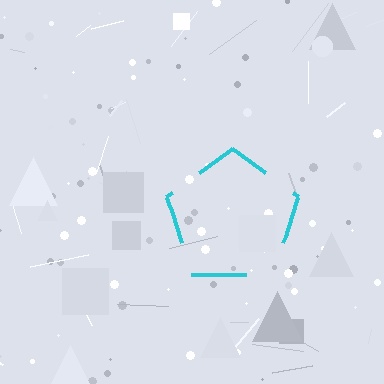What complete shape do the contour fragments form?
The contour fragments form a pentagon.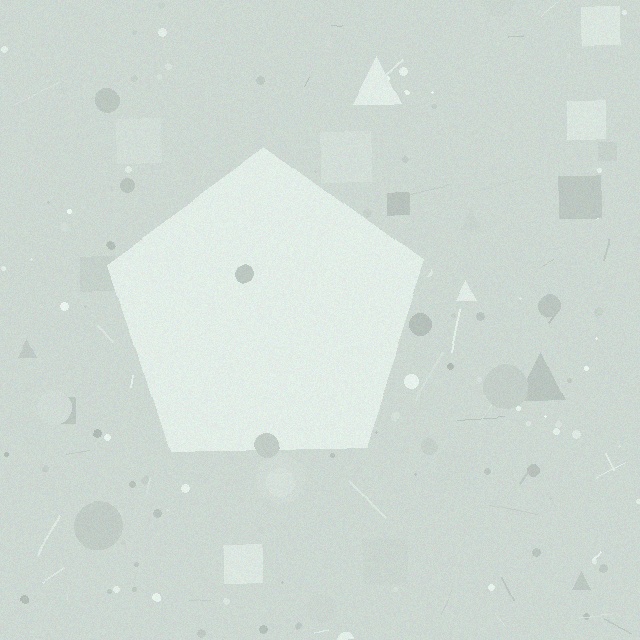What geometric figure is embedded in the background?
A pentagon is embedded in the background.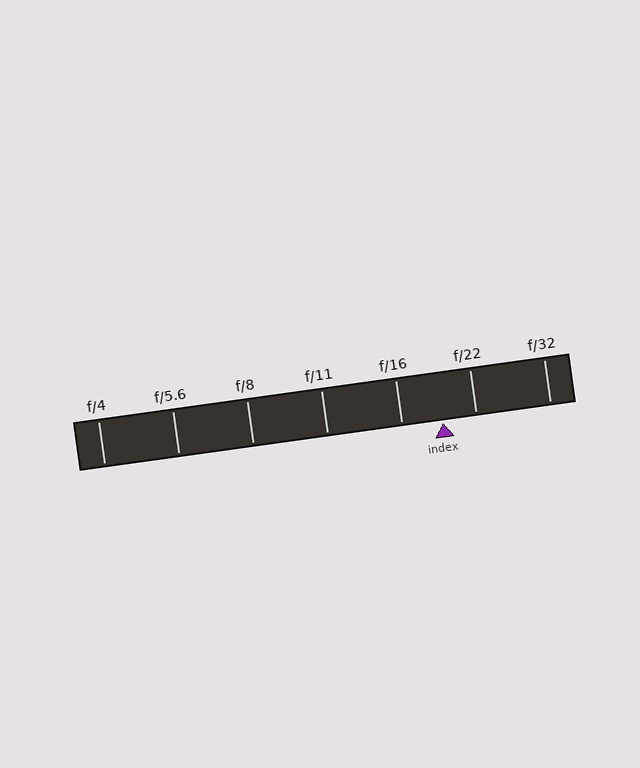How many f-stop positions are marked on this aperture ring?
There are 7 f-stop positions marked.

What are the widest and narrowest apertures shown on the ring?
The widest aperture shown is f/4 and the narrowest is f/32.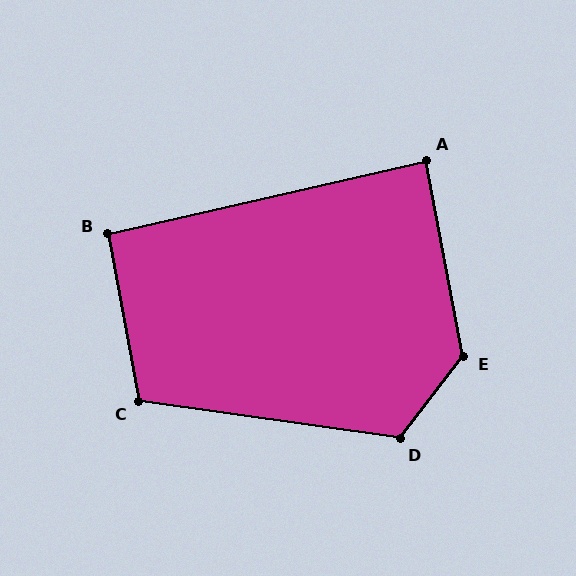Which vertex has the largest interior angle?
E, at approximately 132 degrees.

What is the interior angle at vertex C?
Approximately 108 degrees (obtuse).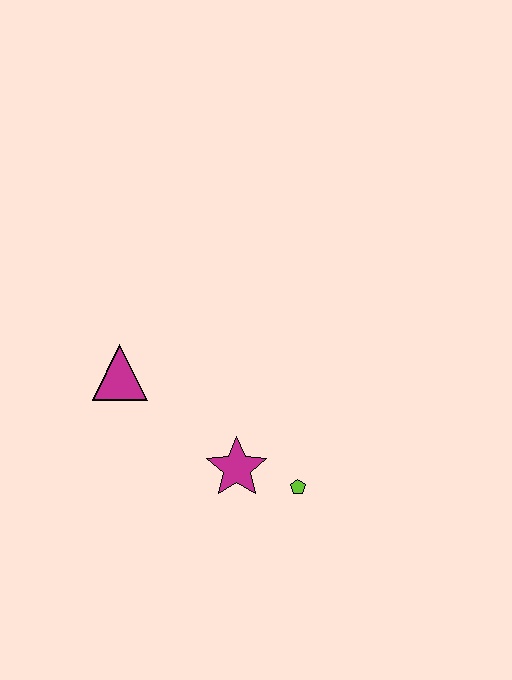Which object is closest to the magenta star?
The lime pentagon is closest to the magenta star.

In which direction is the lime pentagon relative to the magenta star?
The lime pentagon is to the right of the magenta star.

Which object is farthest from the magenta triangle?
The lime pentagon is farthest from the magenta triangle.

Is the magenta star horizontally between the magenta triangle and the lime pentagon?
Yes